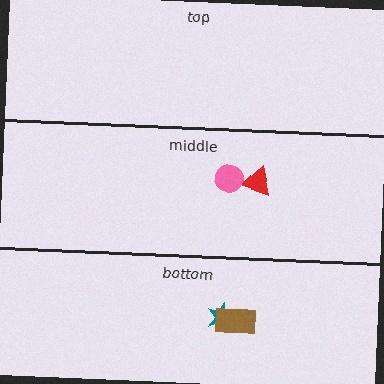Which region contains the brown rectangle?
The bottom region.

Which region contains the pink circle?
The middle region.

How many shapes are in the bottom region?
2.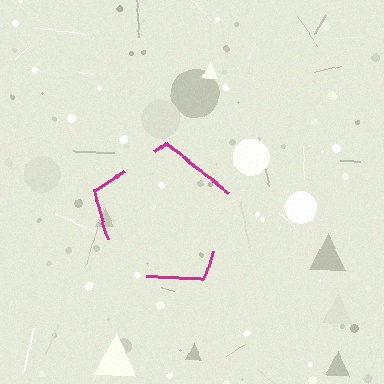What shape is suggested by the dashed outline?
The dashed outline suggests a pentagon.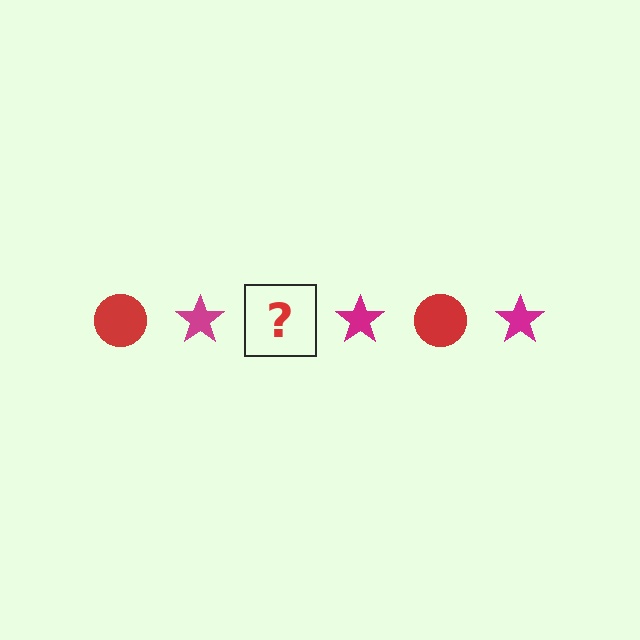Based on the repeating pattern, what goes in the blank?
The blank should be a red circle.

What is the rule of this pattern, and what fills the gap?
The rule is that the pattern alternates between red circle and magenta star. The gap should be filled with a red circle.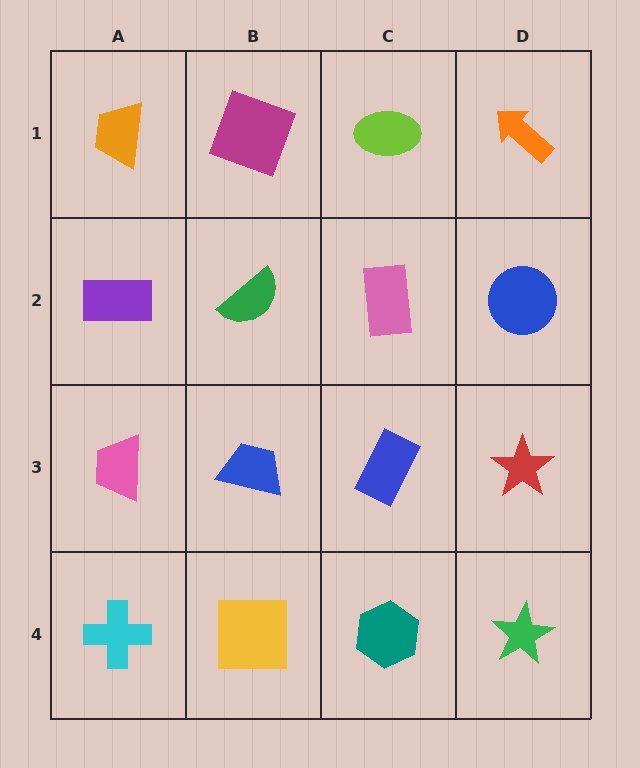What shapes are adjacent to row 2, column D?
An orange arrow (row 1, column D), a red star (row 3, column D), a pink rectangle (row 2, column C).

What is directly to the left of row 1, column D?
A lime ellipse.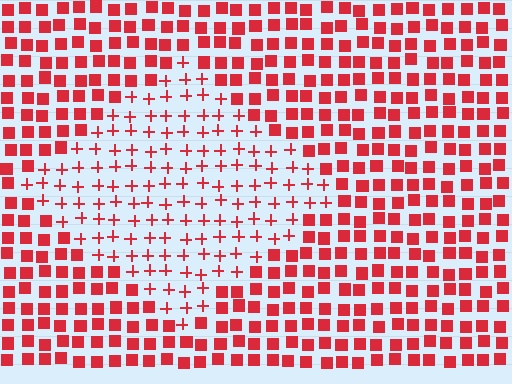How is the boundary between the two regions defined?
The boundary is defined by a change in element shape: plus signs inside vs. squares outside. All elements share the same color and spacing.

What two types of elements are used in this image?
The image uses plus signs inside the diamond region and squares outside it.